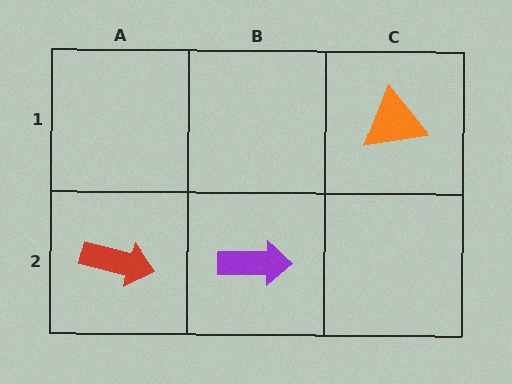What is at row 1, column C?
An orange triangle.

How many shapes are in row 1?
1 shape.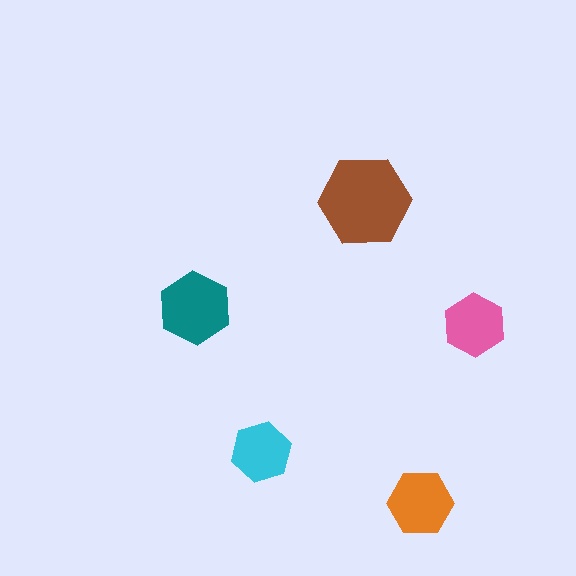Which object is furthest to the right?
The pink hexagon is rightmost.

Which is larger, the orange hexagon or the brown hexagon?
The brown one.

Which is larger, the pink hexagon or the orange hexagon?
The orange one.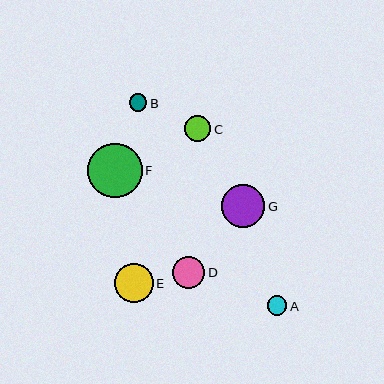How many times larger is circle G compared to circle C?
Circle G is approximately 1.7 times the size of circle C.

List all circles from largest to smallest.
From largest to smallest: F, G, E, D, C, A, B.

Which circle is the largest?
Circle F is the largest with a size of approximately 54 pixels.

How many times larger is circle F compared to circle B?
Circle F is approximately 3.1 times the size of circle B.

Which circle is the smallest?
Circle B is the smallest with a size of approximately 17 pixels.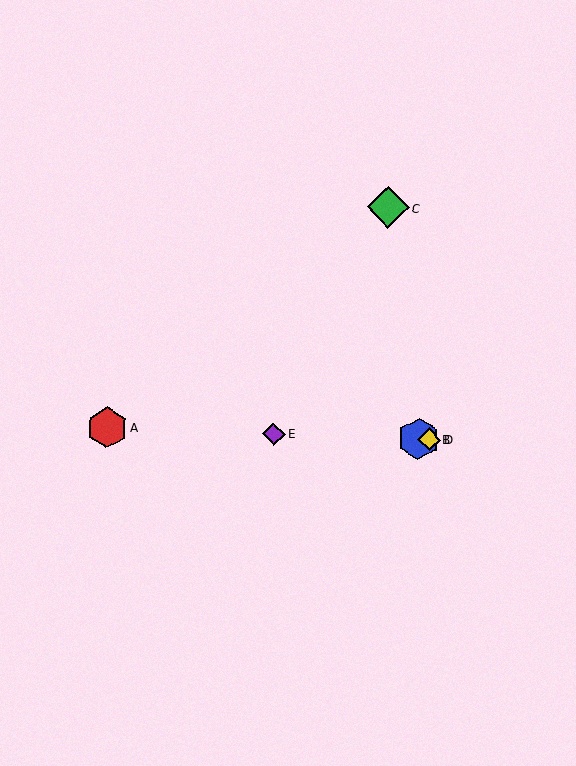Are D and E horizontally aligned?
Yes, both are at y≈439.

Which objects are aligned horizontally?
Objects A, B, D, E are aligned horizontally.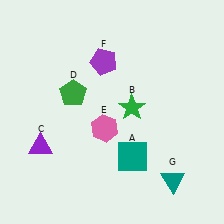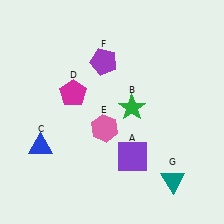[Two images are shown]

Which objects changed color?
A changed from teal to purple. C changed from purple to blue. D changed from green to magenta.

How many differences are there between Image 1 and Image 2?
There are 3 differences between the two images.